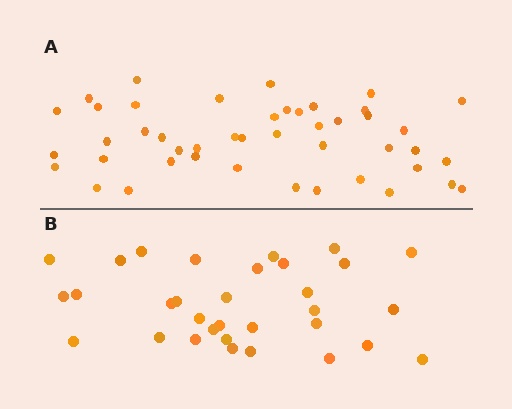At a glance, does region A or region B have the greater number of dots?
Region A (the top region) has more dots.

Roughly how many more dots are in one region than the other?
Region A has approximately 15 more dots than region B.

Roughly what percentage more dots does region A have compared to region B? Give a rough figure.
About 40% more.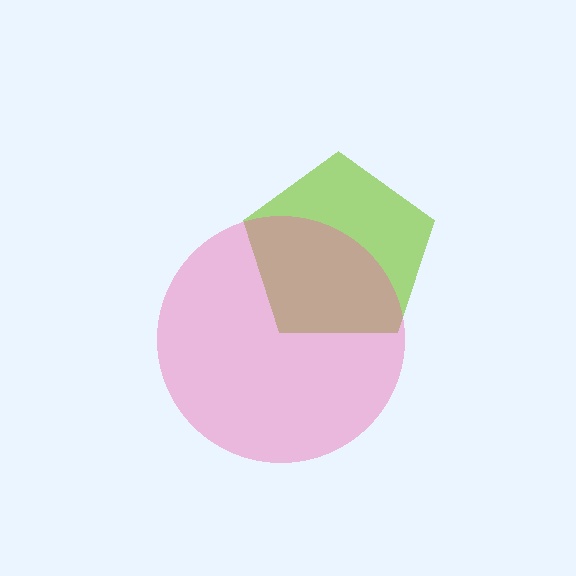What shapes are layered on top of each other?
The layered shapes are: a lime pentagon, a pink circle.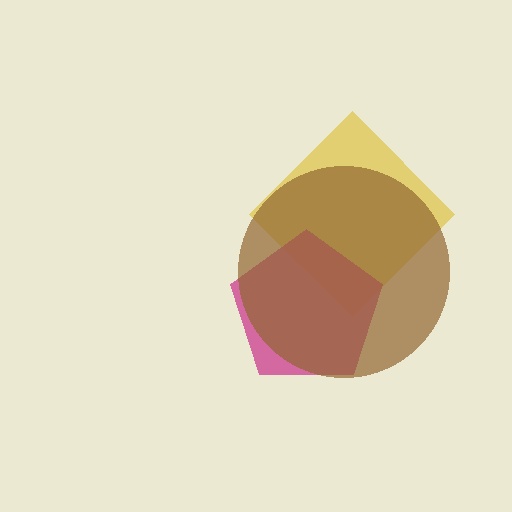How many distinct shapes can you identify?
There are 3 distinct shapes: a yellow diamond, a magenta pentagon, a brown circle.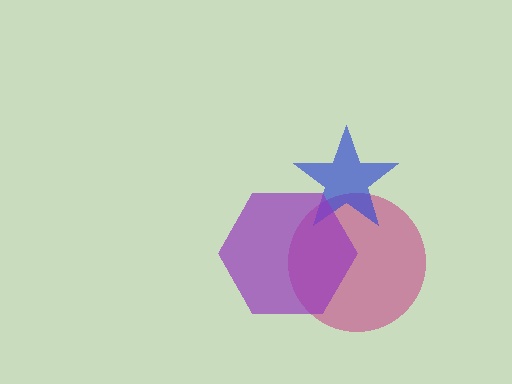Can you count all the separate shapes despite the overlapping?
Yes, there are 3 separate shapes.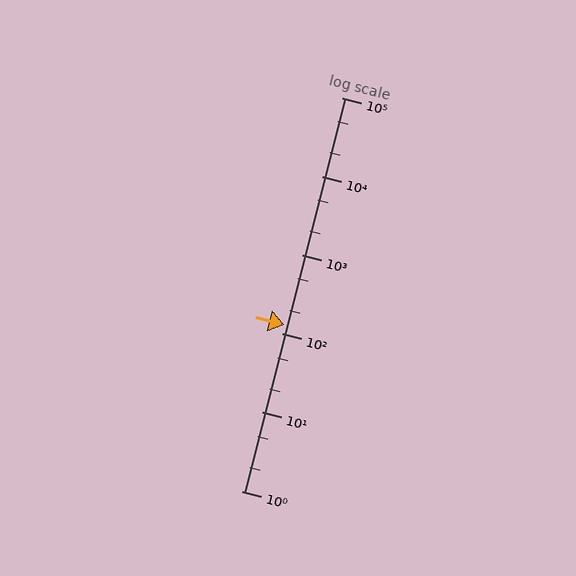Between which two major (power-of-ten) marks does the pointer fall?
The pointer is between 100 and 1000.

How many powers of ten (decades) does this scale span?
The scale spans 5 decades, from 1 to 100000.